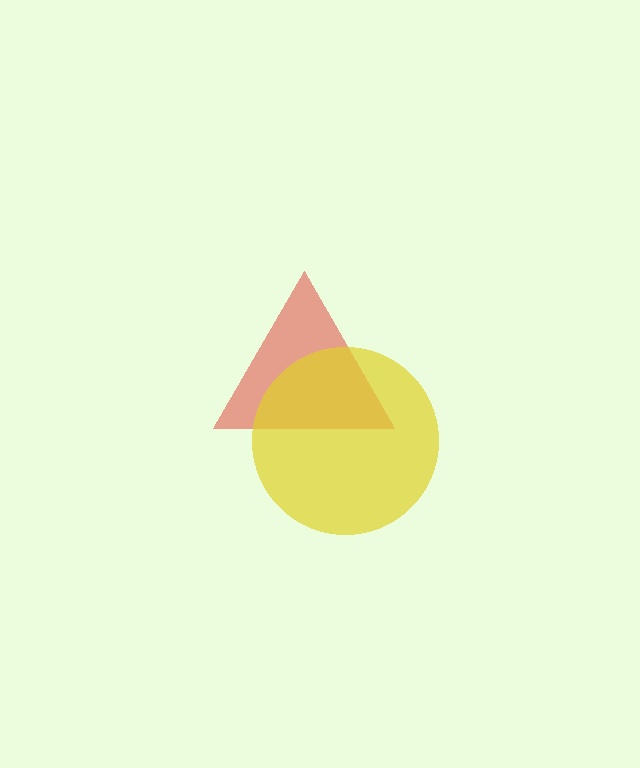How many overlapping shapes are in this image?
There are 2 overlapping shapes in the image.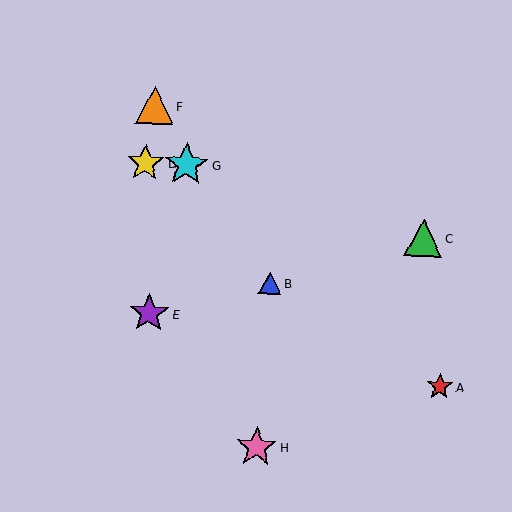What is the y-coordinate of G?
Object G is at y≈165.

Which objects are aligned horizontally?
Objects D, G are aligned horizontally.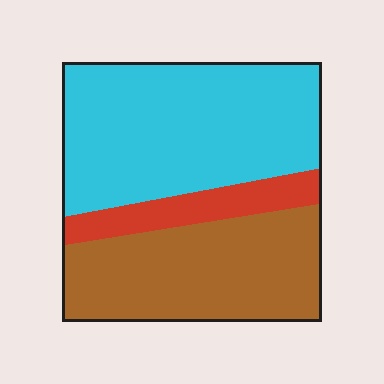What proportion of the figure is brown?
Brown takes up about three eighths (3/8) of the figure.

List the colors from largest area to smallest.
From largest to smallest: cyan, brown, red.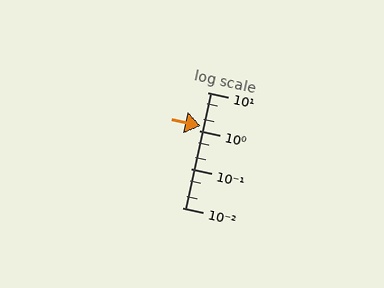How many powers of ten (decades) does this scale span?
The scale spans 3 decades, from 0.01 to 10.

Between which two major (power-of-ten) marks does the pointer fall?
The pointer is between 1 and 10.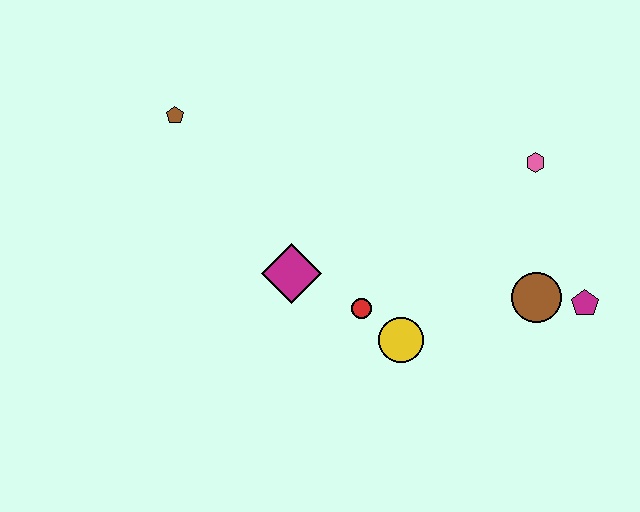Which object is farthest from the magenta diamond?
The magenta pentagon is farthest from the magenta diamond.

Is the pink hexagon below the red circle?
No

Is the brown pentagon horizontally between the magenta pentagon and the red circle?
No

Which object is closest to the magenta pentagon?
The brown circle is closest to the magenta pentagon.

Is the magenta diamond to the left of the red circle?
Yes